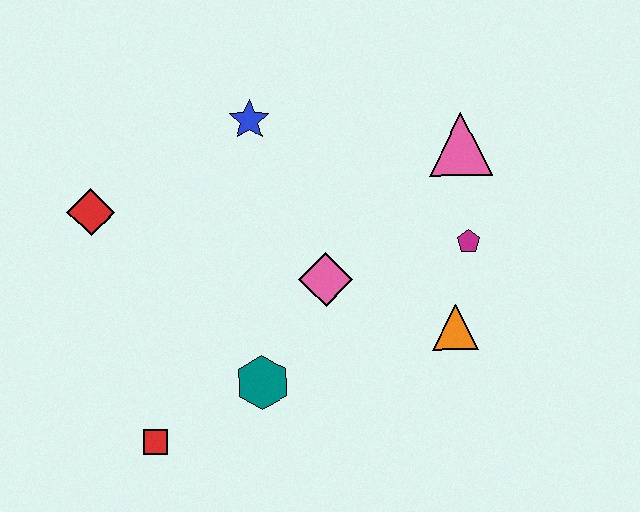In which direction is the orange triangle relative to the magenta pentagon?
The orange triangle is below the magenta pentagon.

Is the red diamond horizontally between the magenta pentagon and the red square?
No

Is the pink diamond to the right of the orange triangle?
No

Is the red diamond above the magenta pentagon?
Yes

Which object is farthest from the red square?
The pink triangle is farthest from the red square.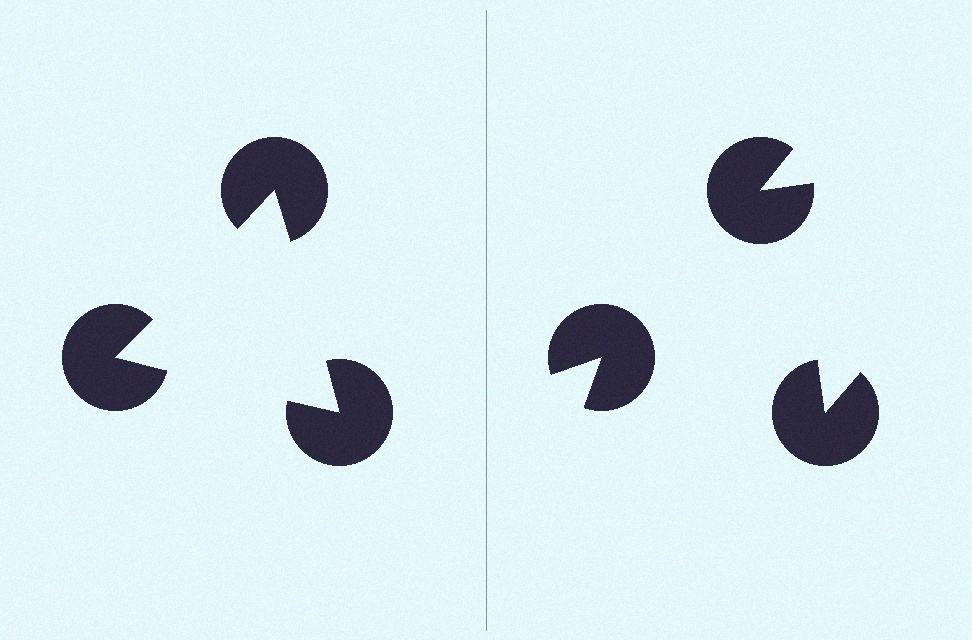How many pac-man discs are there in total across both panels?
6 — 3 on each side.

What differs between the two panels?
The pac-man discs are positioned identically on both sides; only the wedge orientations differ. On the left they align to a triangle; on the right they are misaligned.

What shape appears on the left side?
An illusory triangle.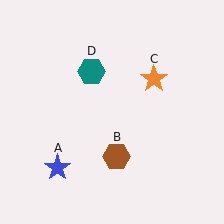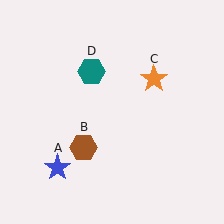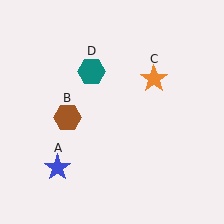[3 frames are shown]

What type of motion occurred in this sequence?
The brown hexagon (object B) rotated clockwise around the center of the scene.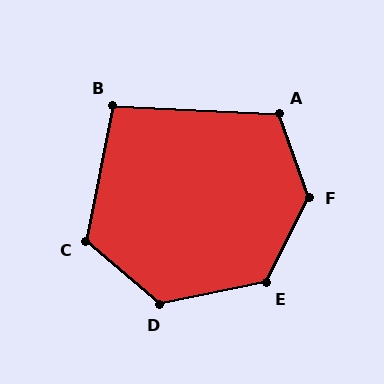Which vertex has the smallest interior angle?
B, at approximately 98 degrees.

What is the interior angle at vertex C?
Approximately 119 degrees (obtuse).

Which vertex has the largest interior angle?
F, at approximately 134 degrees.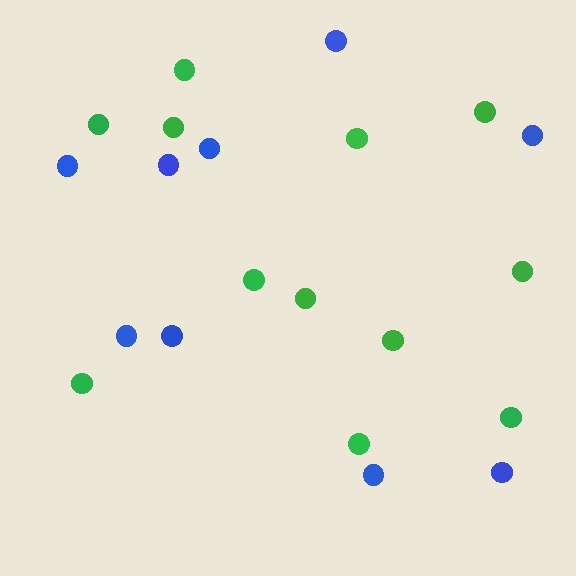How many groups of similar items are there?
There are 2 groups: one group of green circles (12) and one group of blue circles (9).